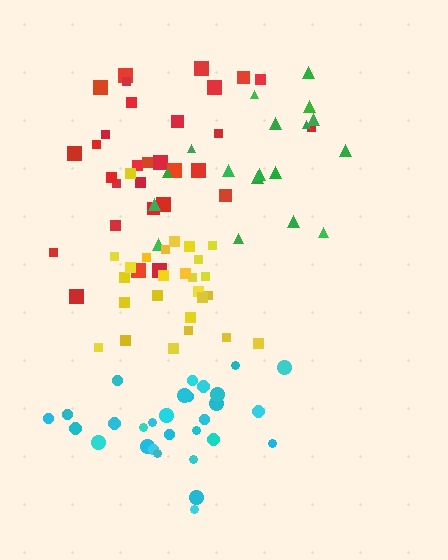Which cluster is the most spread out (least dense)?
Green.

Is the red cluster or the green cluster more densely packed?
Red.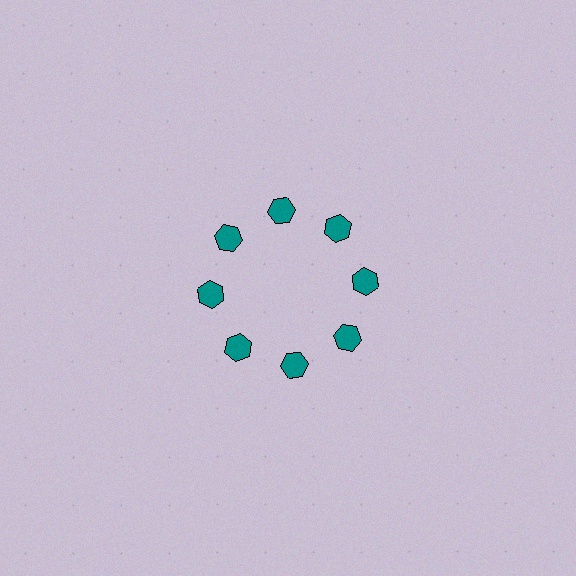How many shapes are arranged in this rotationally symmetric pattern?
There are 8 shapes, arranged in 8 groups of 1.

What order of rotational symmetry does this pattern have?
This pattern has 8-fold rotational symmetry.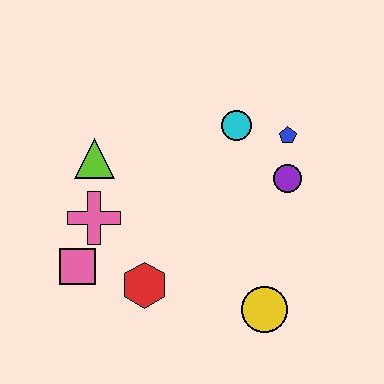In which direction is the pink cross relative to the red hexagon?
The pink cross is above the red hexagon.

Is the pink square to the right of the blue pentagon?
No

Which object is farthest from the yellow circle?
The lime triangle is farthest from the yellow circle.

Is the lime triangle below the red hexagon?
No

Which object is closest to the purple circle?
The blue pentagon is closest to the purple circle.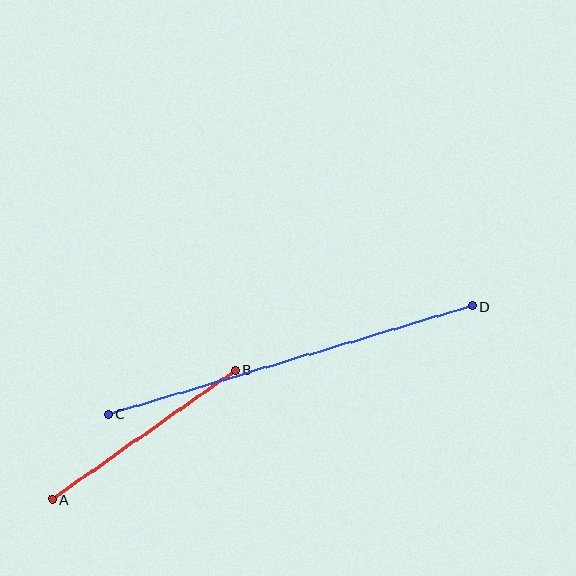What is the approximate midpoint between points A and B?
The midpoint is at approximately (144, 435) pixels.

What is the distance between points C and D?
The distance is approximately 379 pixels.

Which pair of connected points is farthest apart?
Points C and D are farthest apart.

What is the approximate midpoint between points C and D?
The midpoint is at approximately (290, 360) pixels.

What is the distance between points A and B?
The distance is approximately 224 pixels.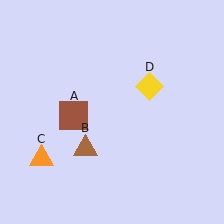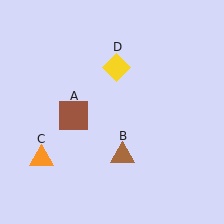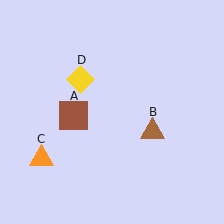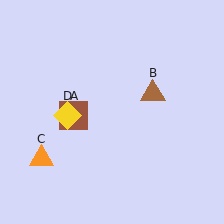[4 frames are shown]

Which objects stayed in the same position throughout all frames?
Brown square (object A) and orange triangle (object C) remained stationary.